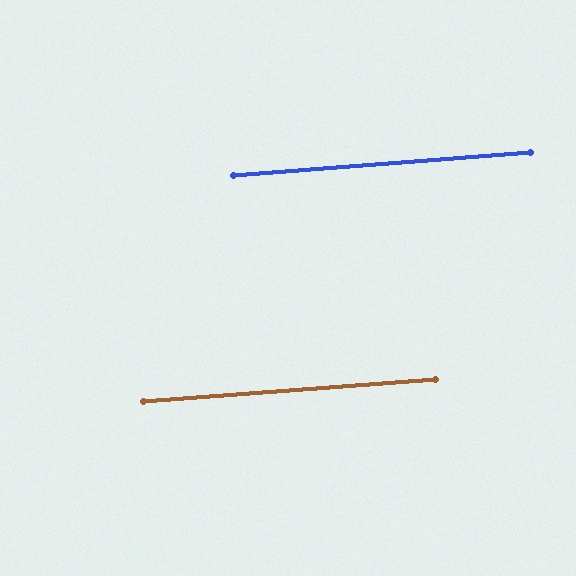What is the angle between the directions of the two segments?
Approximately 0 degrees.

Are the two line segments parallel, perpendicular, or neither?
Parallel — their directions differ by only 0.1°.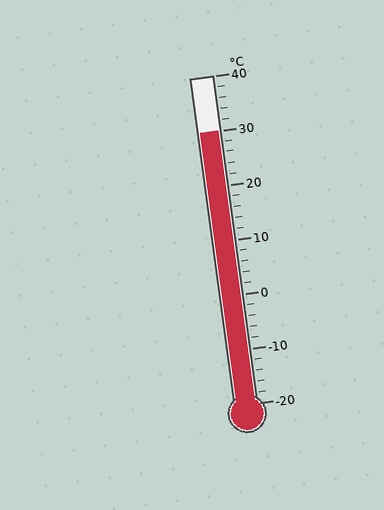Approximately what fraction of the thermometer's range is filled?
The thermometer is filled to approximately 85% of its range.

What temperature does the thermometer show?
The thermometer shows approximately 30°C.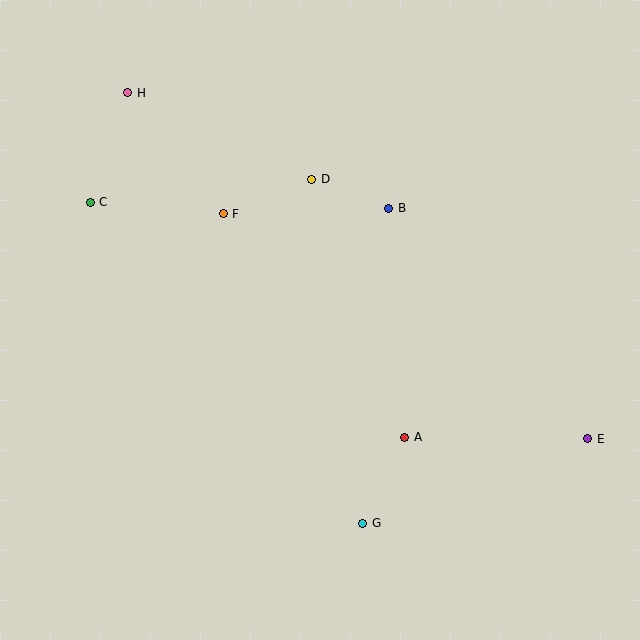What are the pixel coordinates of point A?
Point A is at (405, 437).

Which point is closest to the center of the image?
Point B at (389, 208) is closest to the center.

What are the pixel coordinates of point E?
Point E is at (588, 439).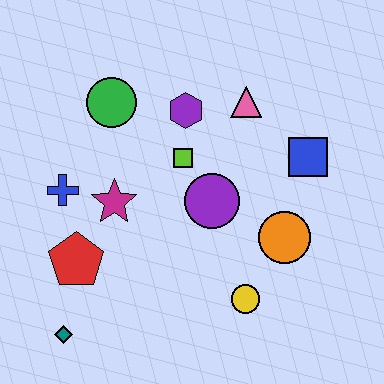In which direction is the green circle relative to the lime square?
The green circle is to the left of the lime square.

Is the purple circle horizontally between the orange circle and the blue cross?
Yes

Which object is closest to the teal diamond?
The red pentagon is closest to the teal diamond.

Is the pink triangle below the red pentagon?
No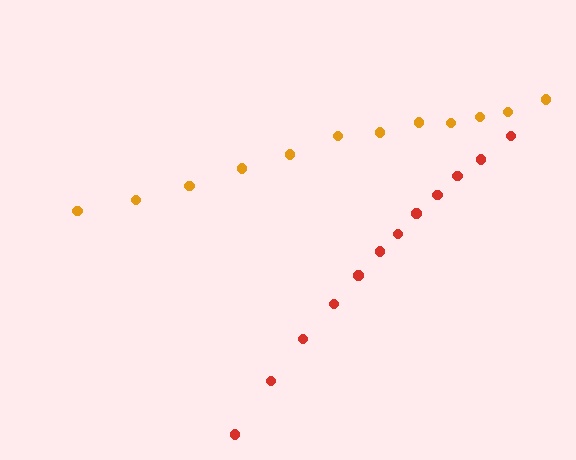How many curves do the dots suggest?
There are 2 distinct paths.